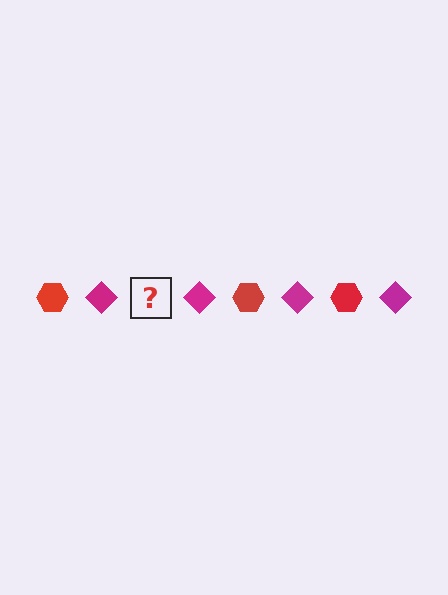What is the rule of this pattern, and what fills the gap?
The rule is that the pattern alternates between red hexagon and magenta diamond. The gap should be filled with a red hexagon.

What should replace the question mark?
The question mark should be replaced with a red hexagon.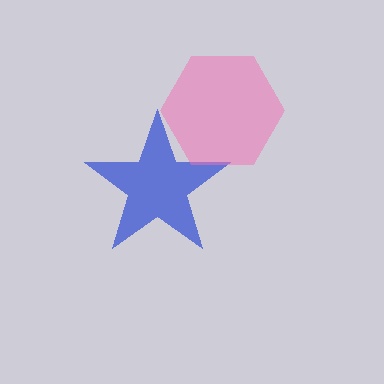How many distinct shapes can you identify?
There are 2 distinct shapes: a blue star, a pink hexagon.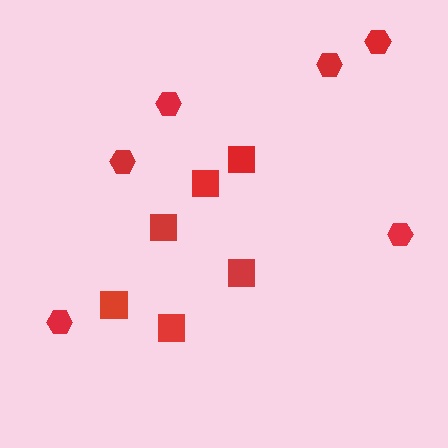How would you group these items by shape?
There are 2 groups: one group of hexagons (6) and one group of squares (6).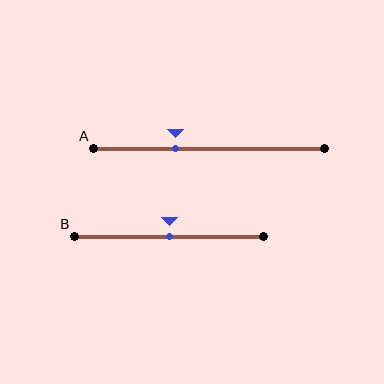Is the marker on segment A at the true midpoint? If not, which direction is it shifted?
No, the marker on segment A is shifted to the left by about 15% of the segment length.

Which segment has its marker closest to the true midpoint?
Segment B has its marker closest to the true midpoint.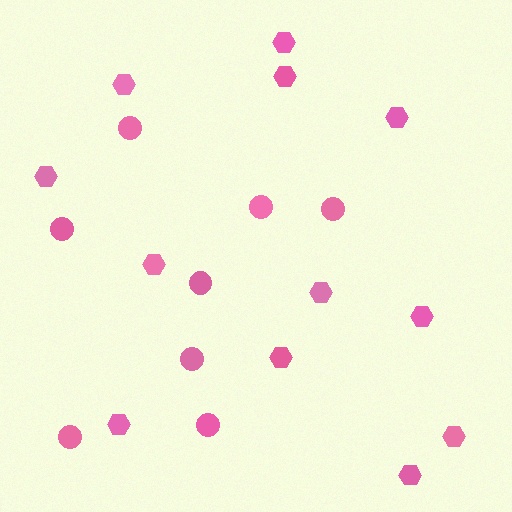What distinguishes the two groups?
There are 2 groups: one group of hexagons (12) and one group of circles (8).